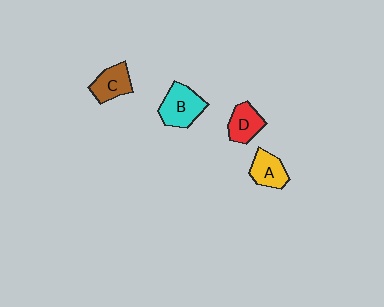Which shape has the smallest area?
Shape D (red).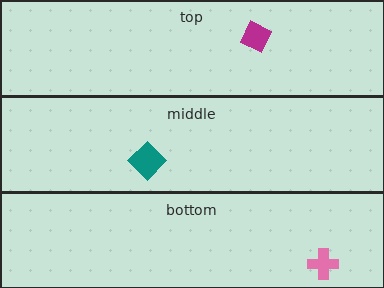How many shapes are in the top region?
1.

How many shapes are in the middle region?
1.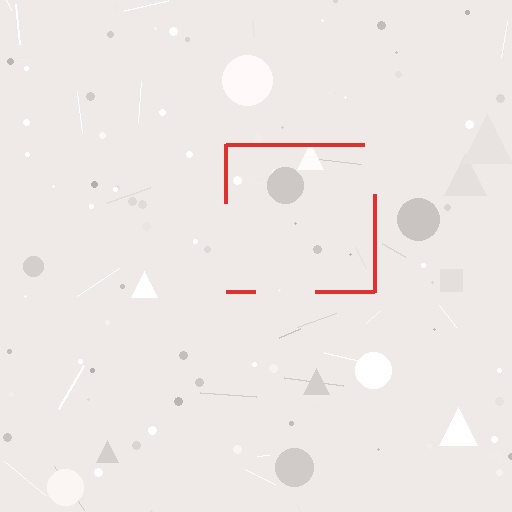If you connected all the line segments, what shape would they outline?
They would outline a square.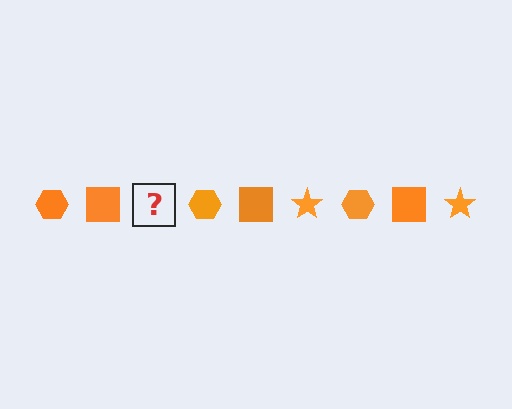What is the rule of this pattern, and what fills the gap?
The rule is that the pattern cycles through hexagon, square, star shapes in orange. The gap should be filled with an orange star.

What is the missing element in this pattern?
The missing element is an orange star.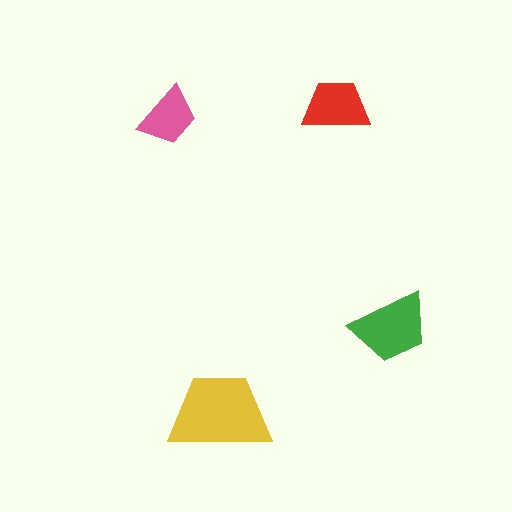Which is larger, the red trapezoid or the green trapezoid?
The green one.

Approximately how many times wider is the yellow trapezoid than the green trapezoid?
About 1.5 times wider.